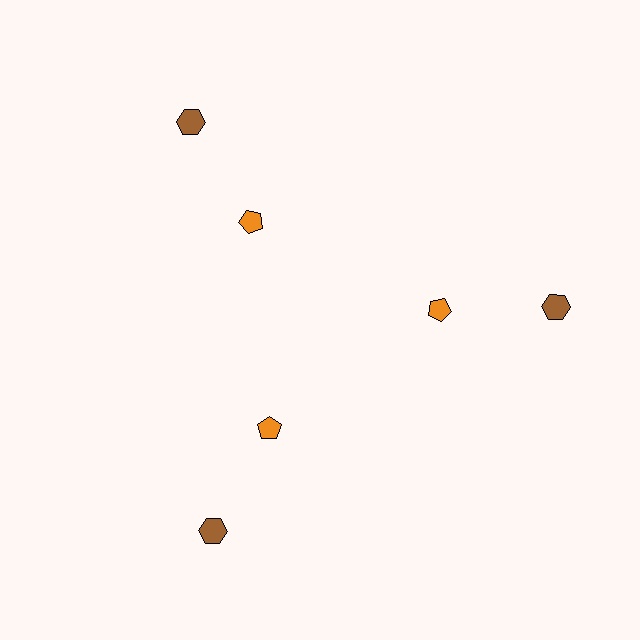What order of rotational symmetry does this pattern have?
This pattern has 3-fold rotational symmetry.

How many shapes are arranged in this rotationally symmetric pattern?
There are 6 shapes, arranged in 3 groups of 2.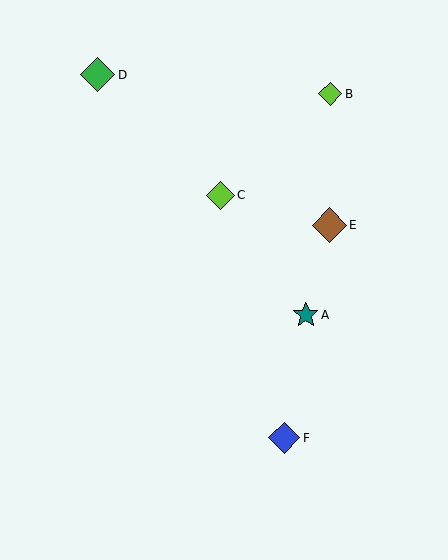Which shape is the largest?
The green diamond (labeled D) is the largest.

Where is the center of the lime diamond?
The center of the lime diamond is at (330, 94).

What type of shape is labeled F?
Shape F is a blue diamond.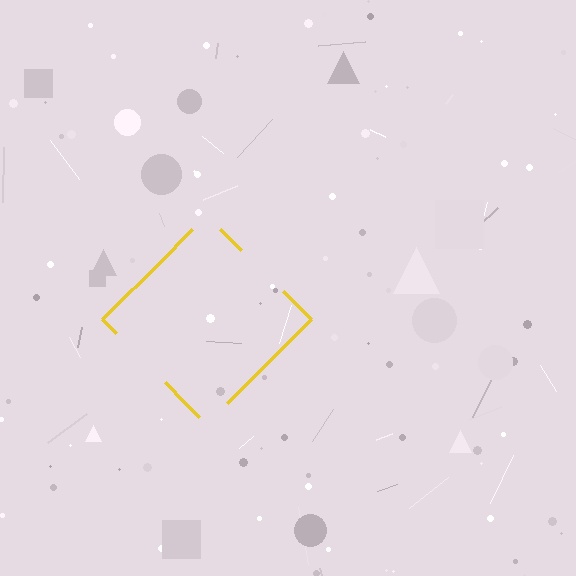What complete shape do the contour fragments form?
The contour fragments form a diamond.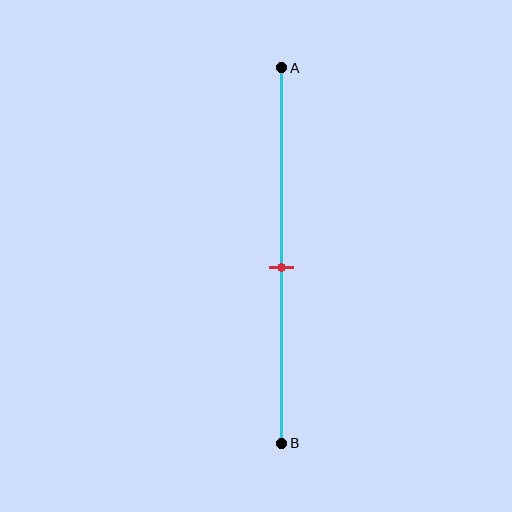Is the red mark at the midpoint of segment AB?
No, the mark is at about 55% from A, not at the 50% midpoint.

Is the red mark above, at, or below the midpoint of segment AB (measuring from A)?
The red mark is below the midpoint of segment AB.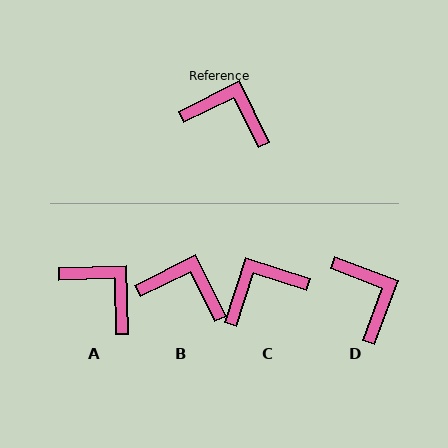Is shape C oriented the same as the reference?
No, it is off by about 46 degrees.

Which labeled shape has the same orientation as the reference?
B.